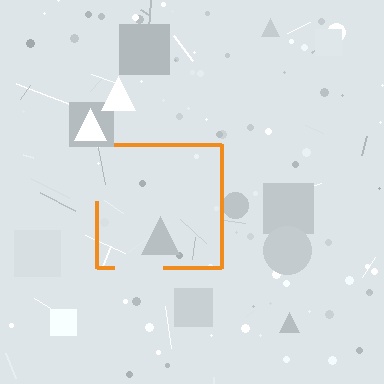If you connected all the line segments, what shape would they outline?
They would outline a square.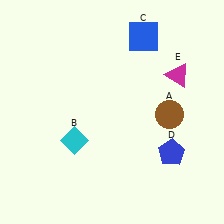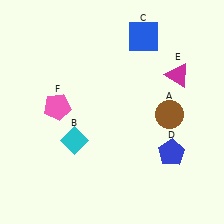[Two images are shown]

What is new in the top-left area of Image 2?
A pink pentagon (F) was added in the top-left area of Image 2.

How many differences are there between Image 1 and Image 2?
There is 1 difference between the two images.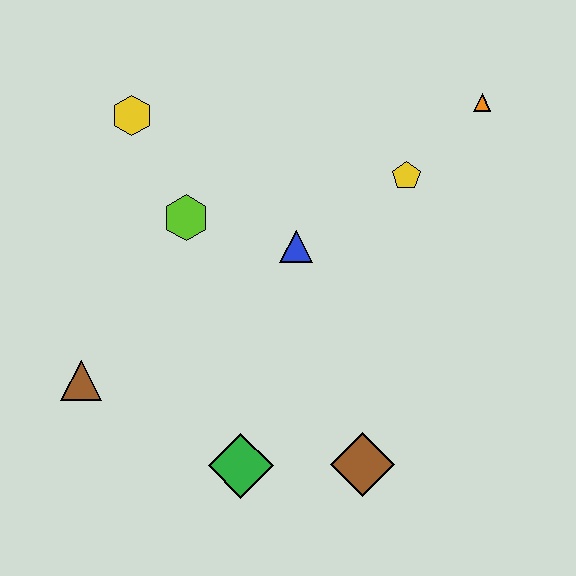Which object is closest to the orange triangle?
The yellow pentagon is closest to the orange triangle.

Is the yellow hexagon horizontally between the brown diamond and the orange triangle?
No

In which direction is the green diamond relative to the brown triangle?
The green diamond is to the right of the brown triangle.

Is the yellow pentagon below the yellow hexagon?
Yes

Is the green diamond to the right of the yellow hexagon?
Yes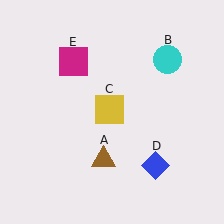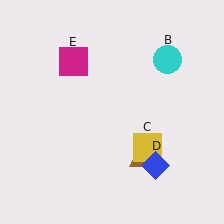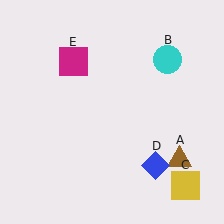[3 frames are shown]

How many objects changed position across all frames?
2 objects changed position: brown triangle (object A), yellow square (object C).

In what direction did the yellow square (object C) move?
The yellow square (object C) moved down and to the right.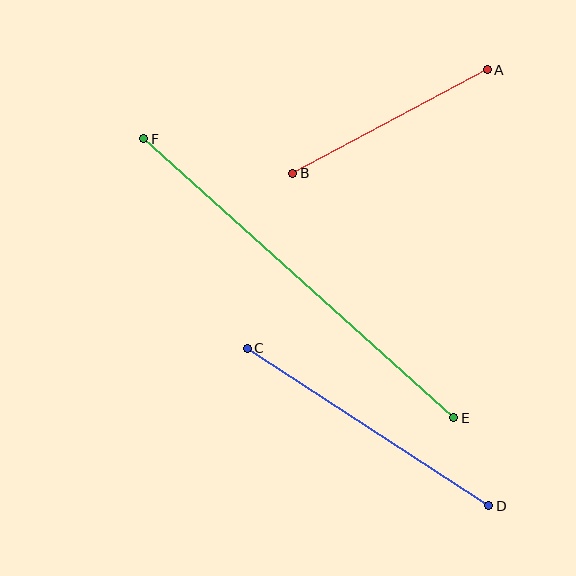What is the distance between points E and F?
The distance is approximately 417 pixels.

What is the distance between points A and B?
The distance is approximately 220 pixels.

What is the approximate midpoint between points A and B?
The midpoint is at approximately (390, 121) pixels.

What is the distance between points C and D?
The distance is approximately 288 pixels.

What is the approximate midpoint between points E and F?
The midpoint is at approximately (299, 278) pixels.